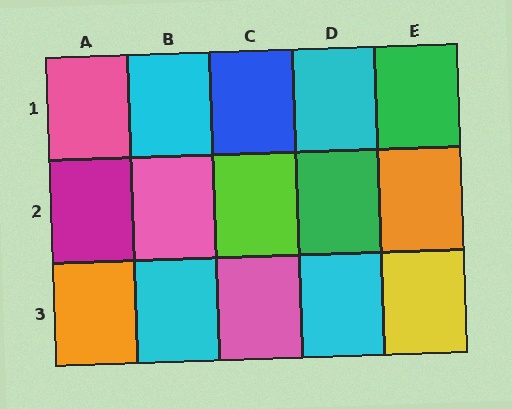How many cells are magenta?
1 cell is magenta.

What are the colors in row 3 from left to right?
Orange, cyan, pink, cyan, yellow.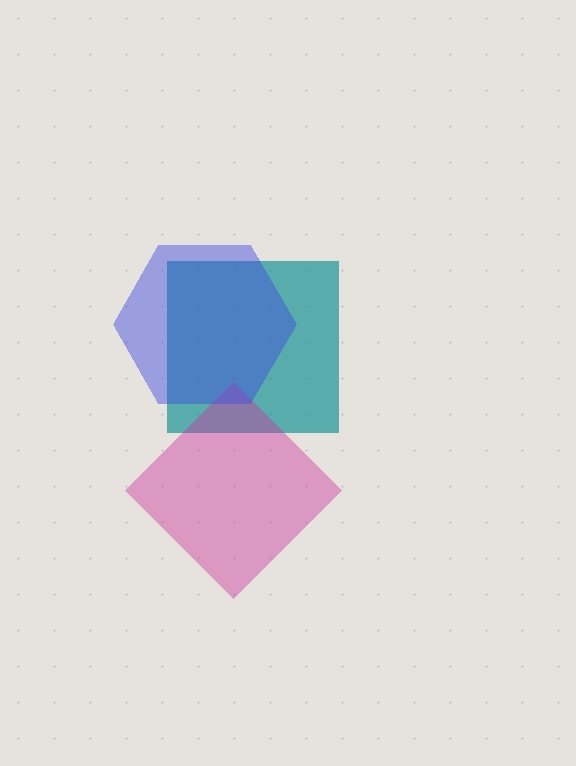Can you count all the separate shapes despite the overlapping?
Yes, there are 3 separate shapes.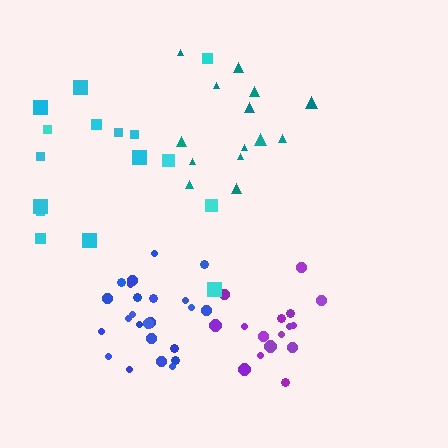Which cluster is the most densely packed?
Blue.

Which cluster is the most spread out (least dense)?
Cyan.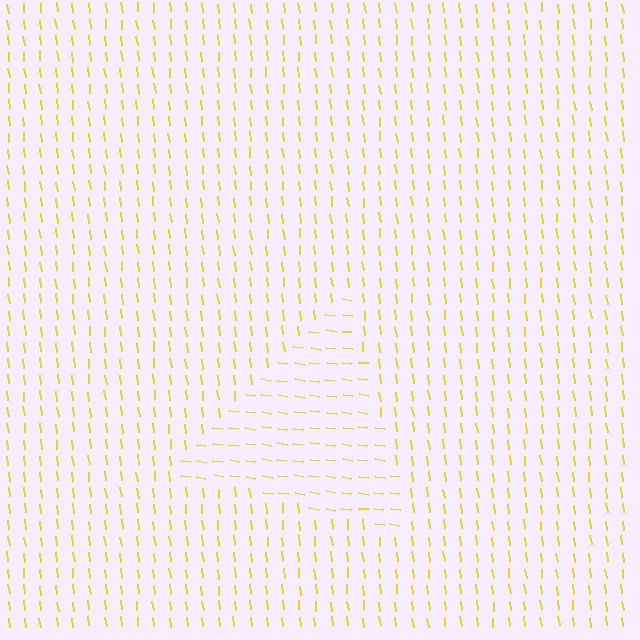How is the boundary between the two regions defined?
The boundary is defined purely by a change in line orientation (approximately 75 degrees difference). All lines are the same color and thickness.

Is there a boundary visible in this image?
Yes, there is a texture boundary formed by a change in line orientation.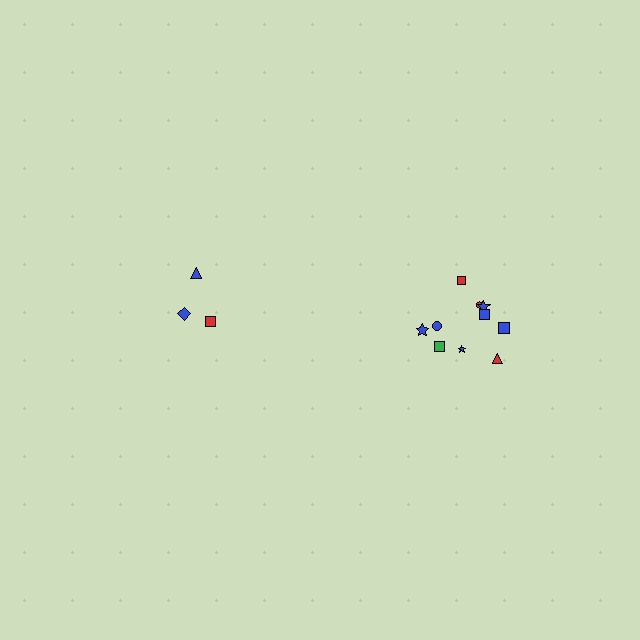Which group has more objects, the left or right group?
The right group.